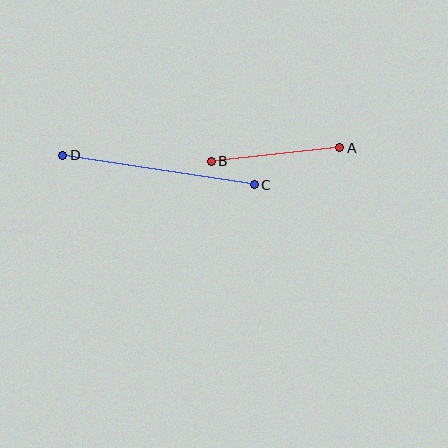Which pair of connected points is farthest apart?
Points C and D are farthest apart.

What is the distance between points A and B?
The distance is approximately 130 pixels.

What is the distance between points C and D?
The distance is approximately 194 pixels.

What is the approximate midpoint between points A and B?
The midpoint is at approximately (276, 154) pixels.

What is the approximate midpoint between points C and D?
The midpoint is at approximately (159, 170) pixels.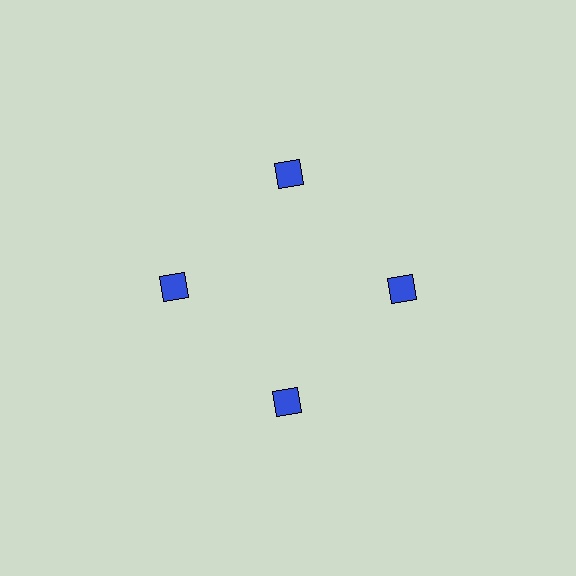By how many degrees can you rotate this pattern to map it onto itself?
The pattern maps onto itself every 90 degrees of rotation.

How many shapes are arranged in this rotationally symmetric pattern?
There are 4 shapes, arranged in 4 groups of 1.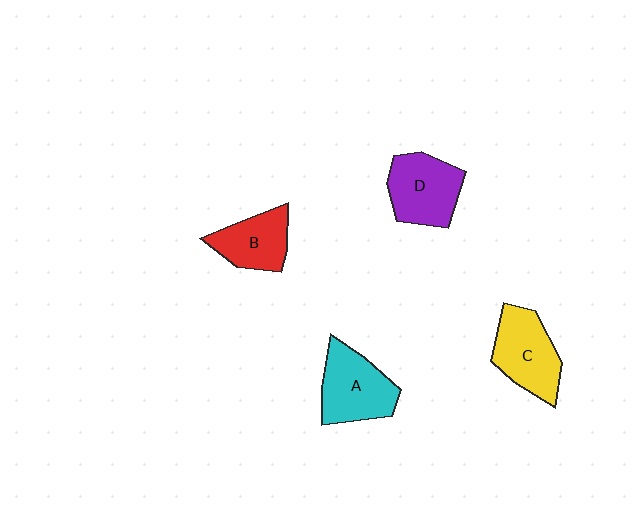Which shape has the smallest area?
Shape B (red).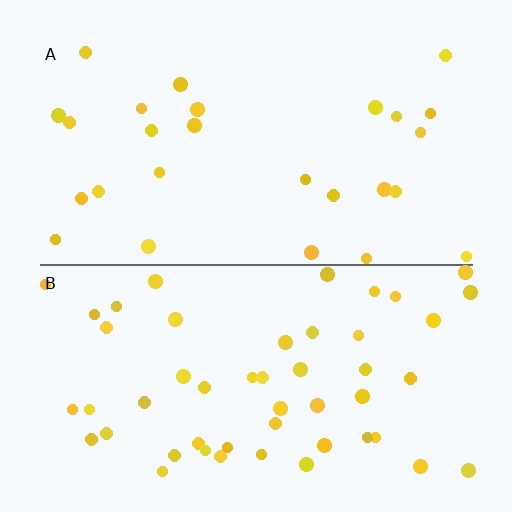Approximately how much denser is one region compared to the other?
Approximately 1.9× — region B over region A.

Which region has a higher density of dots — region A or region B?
B (the bottom).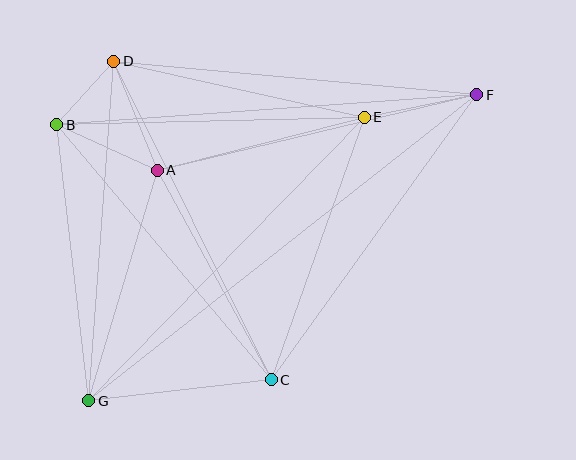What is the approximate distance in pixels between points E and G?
The distance between E and G is approximately 396 pixels.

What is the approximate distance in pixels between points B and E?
The distance between B and E is approximately 308 pixels.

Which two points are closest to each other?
Points B and D are closest to each other.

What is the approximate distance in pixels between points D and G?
The distance between D and G is approximately 341 pixels.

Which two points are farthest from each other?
Points F and G are farthest from each other.